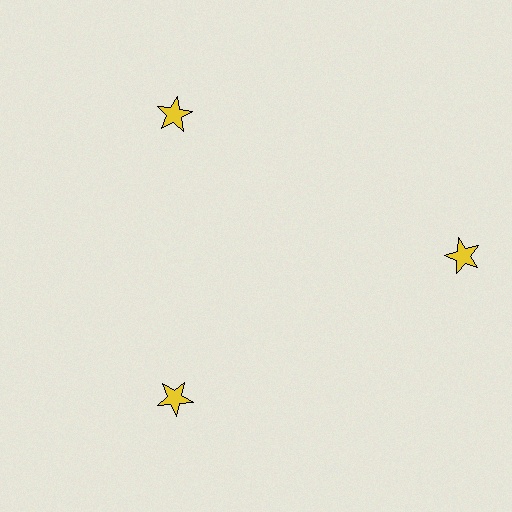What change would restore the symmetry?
The symmetry would be restored by moving it inward, back onto the ring so that all 3 stars sit at equal angles and equal distance from the center.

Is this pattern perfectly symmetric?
No. The 3 yellow stars are arranged in a ring, but one element near the 3 o'clock position is pushed outward from the center, breaking the 3-fold rotational symmetry.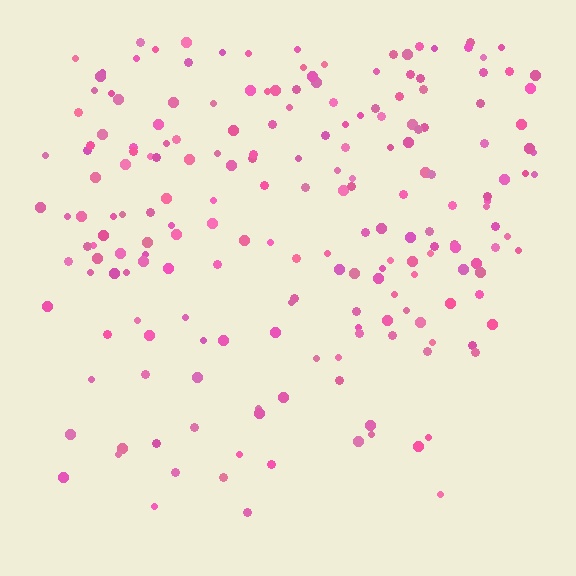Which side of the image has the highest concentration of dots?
The top.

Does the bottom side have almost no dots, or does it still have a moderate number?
Still a moderate number, just noticeably fewer than the top.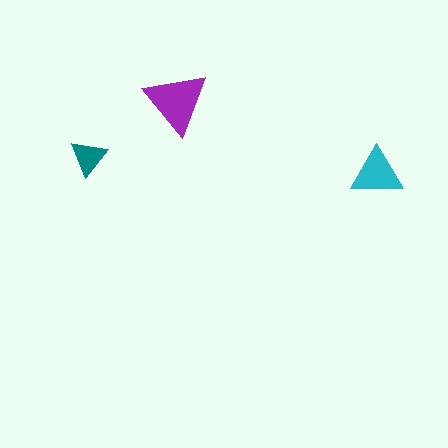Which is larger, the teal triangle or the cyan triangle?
The cyan one.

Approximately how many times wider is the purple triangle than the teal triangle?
About 1.5 times wider.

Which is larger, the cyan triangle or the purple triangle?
The purple one.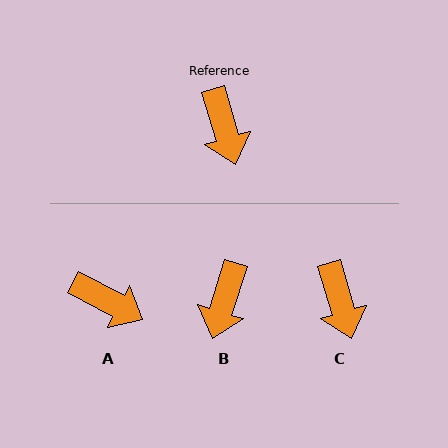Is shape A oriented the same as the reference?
No, it is off by about 45 degrees.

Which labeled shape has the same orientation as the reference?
C.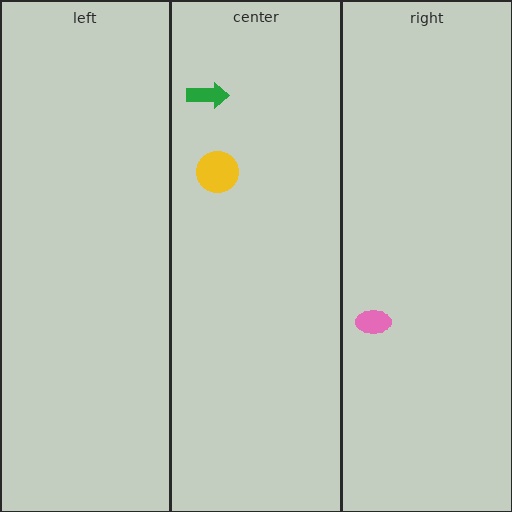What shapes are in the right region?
The pink ellipse.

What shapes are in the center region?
The yellow circle, the green arrow.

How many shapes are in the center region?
2.